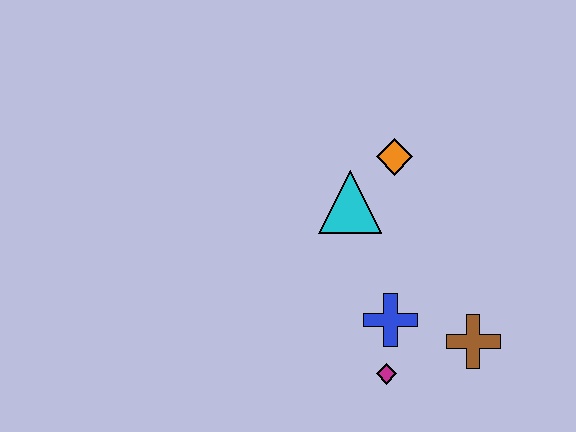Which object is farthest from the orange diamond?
The magenta diamond is farthest from the orange diamond.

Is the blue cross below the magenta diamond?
No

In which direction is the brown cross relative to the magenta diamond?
The brown cross is to the right of the magenta diamond.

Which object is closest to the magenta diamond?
The blue cross is closest to the magenta diamond.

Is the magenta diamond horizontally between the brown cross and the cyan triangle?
Yes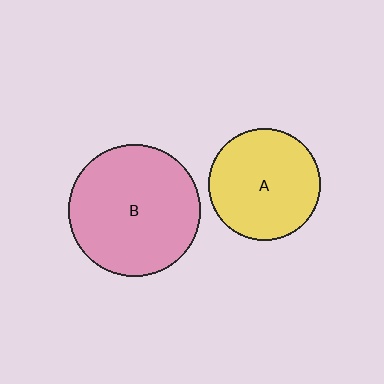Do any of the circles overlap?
No, none of the circles overlap.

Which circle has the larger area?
Circle B (pink).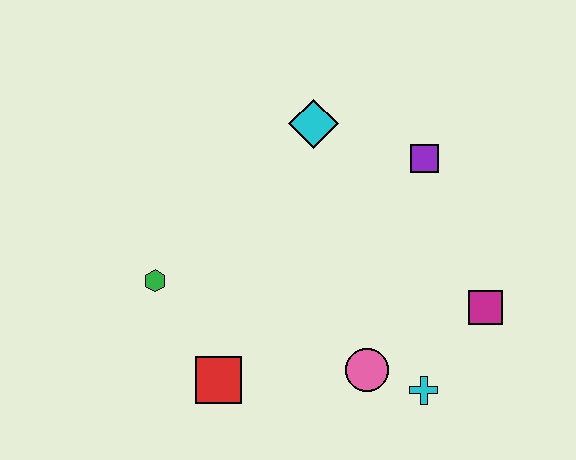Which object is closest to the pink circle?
The cyan cross is closest to the pink circle.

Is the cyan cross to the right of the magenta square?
No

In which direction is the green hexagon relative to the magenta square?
The green hexagon is to the left of the magenta square.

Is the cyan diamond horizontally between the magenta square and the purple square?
No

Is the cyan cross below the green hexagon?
Yes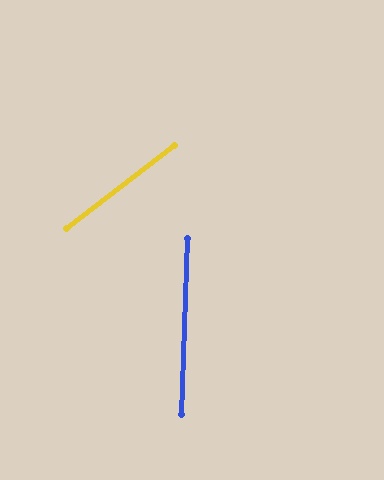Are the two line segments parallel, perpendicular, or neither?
Neither parallel nor perpendicular — they differ by about 50°.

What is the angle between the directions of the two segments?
Approximately 50 degrees.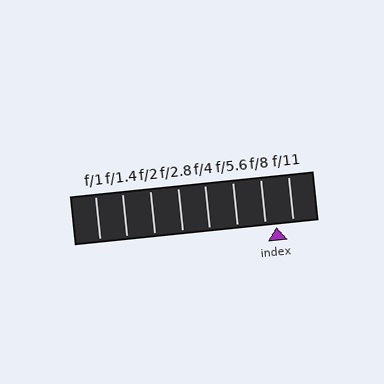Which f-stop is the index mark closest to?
The index mark is closest to f/8.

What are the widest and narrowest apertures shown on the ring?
The widest aperture shown is f/1 and the narrowest is f/11.